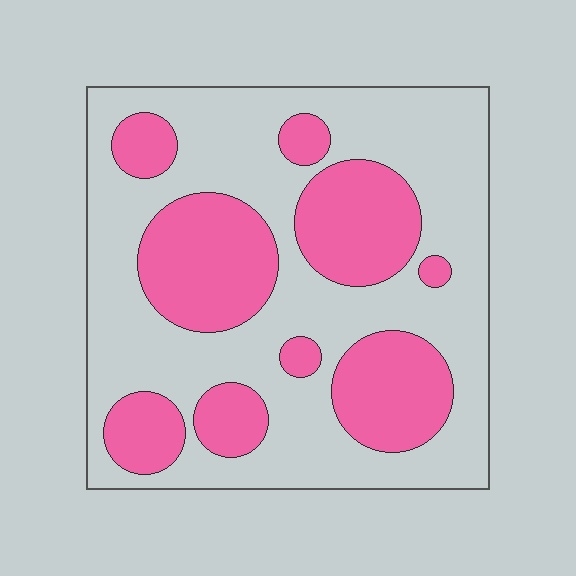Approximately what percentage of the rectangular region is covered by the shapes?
Approximately 35%.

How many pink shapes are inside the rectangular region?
9.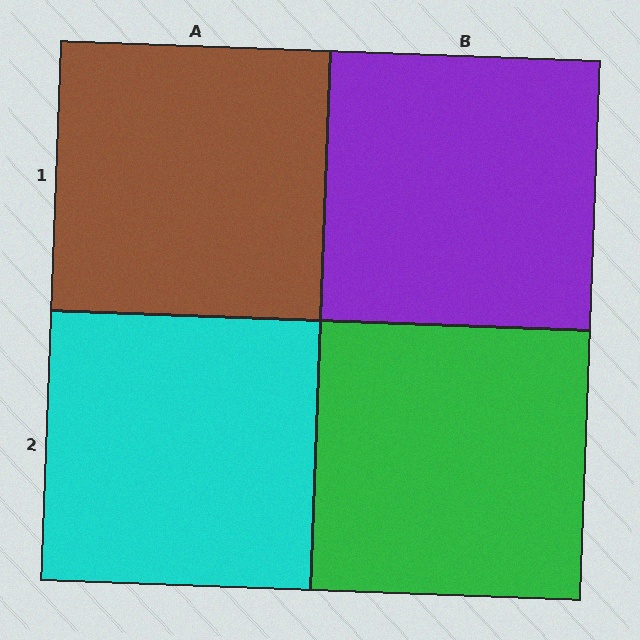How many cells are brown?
1 cell is brown.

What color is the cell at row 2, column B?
Green.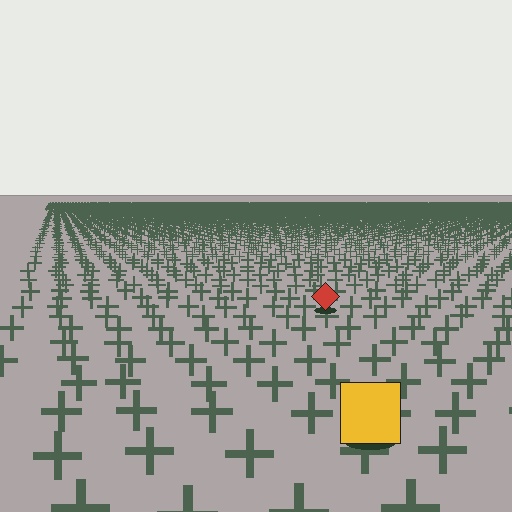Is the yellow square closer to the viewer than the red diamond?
Yes. The yellow square is closer — you can tell from the texture gradient: the ground texture is coarser near it.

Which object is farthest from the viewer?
The red diamond is farthest from the viewer. It appears smaller and the ground texture around it is denser.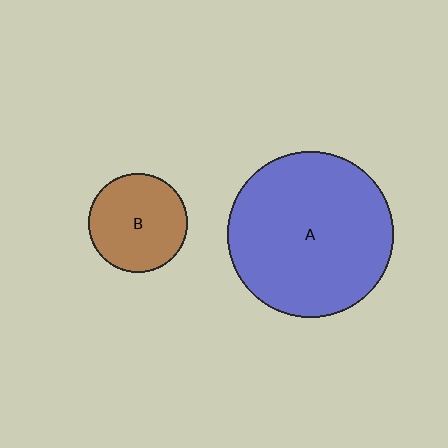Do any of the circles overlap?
No, none of the circles overlap.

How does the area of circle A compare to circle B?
Approximately 2.9 times.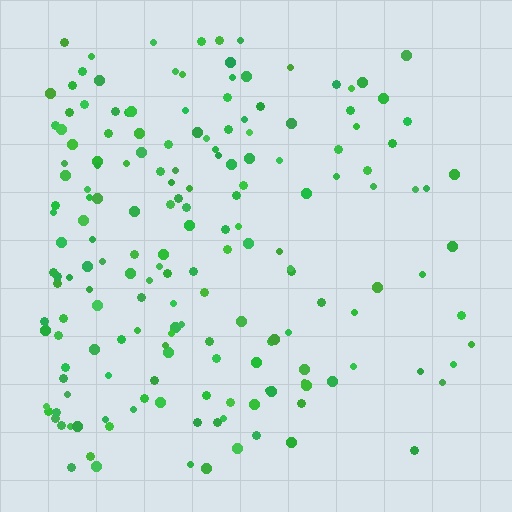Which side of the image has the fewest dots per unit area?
The right.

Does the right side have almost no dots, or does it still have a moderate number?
Still a moderate number, just noticeably fewer than the left.